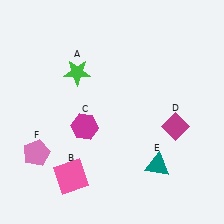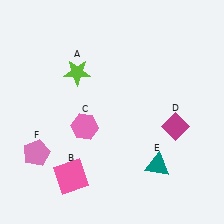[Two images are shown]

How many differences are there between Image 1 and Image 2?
There are 2 differences between the two images.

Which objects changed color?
A changed from green to lime. C changed from magenta to pink.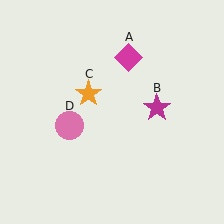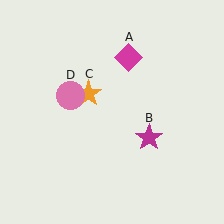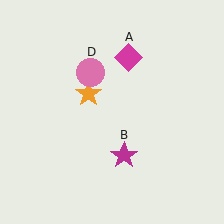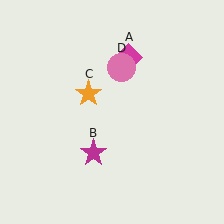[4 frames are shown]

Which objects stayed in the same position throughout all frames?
Magenta diamond (object A) and orange star (object C) remained stationary.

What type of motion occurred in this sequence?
The magenta star (object B), pink circle (object D) rotated clockwise around the center of the scene.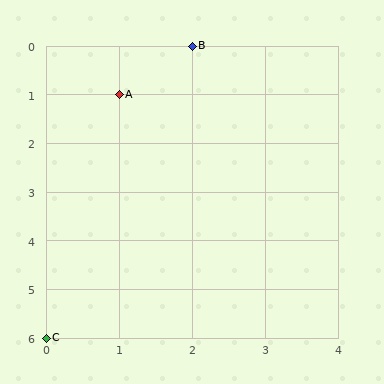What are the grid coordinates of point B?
Point B is at grid coordinates (2, 0).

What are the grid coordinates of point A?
Point A is at grid coordinates (1, 1).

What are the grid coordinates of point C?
Point C is at grid coordinates (0, 6).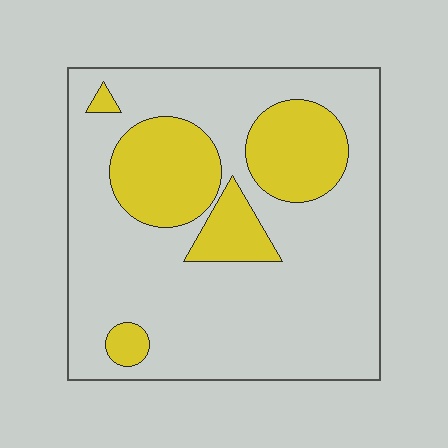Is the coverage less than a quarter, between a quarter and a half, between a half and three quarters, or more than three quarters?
Between a quarter and a half.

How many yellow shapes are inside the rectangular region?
5.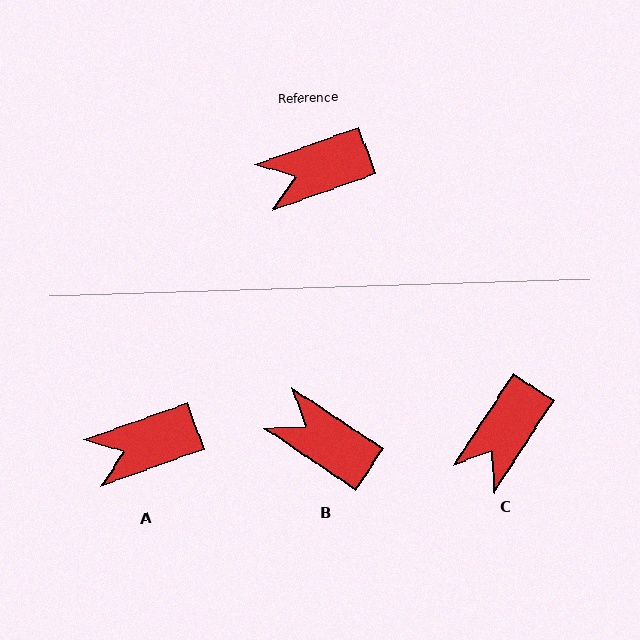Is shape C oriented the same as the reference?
No, it is off by about 37 degrees.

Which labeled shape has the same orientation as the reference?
A.